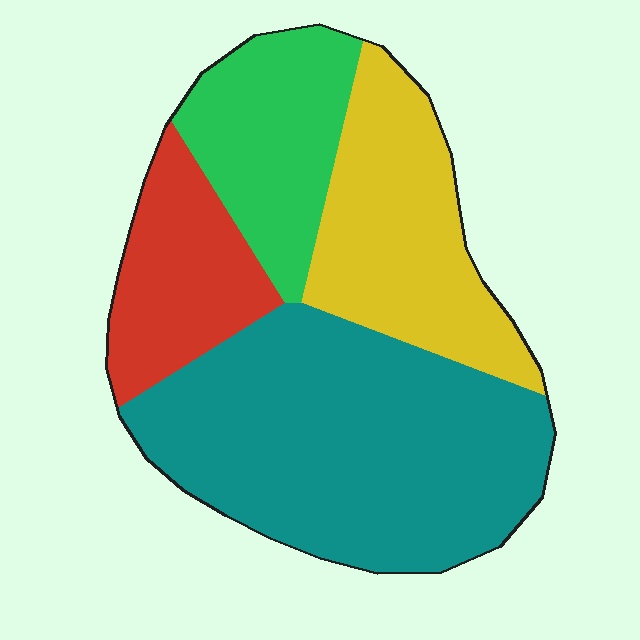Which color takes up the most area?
Teal, at roughly 45%.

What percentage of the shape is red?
Red takes up less than a sixth of the shape.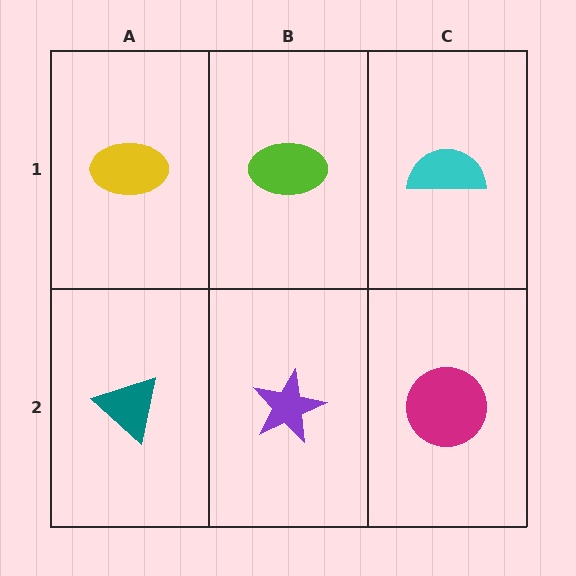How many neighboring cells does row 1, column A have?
2.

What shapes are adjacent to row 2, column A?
A yellow ellipse (row 1, column A), a purple star (row 2, column B).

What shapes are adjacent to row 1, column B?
A purple star (row 2, column B), a yellow ellipse (row 1, column A), a cyan semicircle (row 1, column C).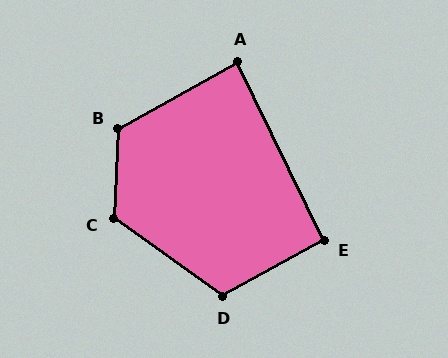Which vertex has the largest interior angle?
C, at approximately 122 degrees.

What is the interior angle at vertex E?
Approximately 93 degrees (approximately right).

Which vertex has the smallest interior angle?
A, at approximately 87 degrees.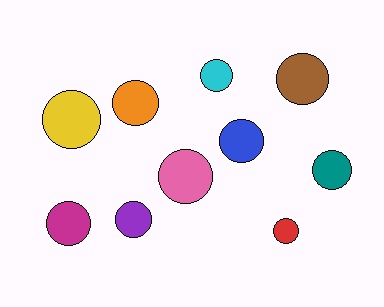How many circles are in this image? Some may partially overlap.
There are 10 circles.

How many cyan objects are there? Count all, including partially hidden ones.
There is 1 cyan object.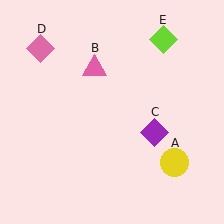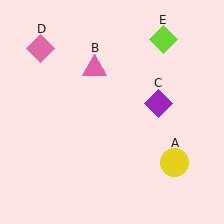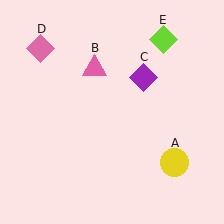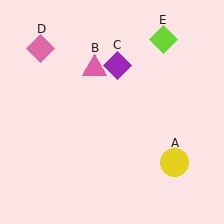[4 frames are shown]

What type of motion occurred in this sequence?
The purple diamond (object C) rotated counterclockwise around the center of the scene.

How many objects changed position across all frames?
1 object changed position: purple diamond (object C).